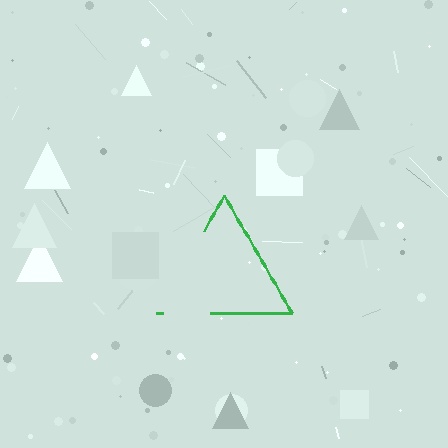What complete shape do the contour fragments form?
The contour fragments form a triangle.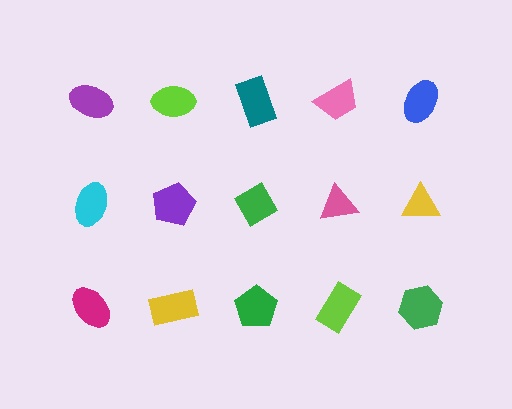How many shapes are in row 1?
5 shapes.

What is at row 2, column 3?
A green diamond.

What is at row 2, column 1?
A cyan ellipse.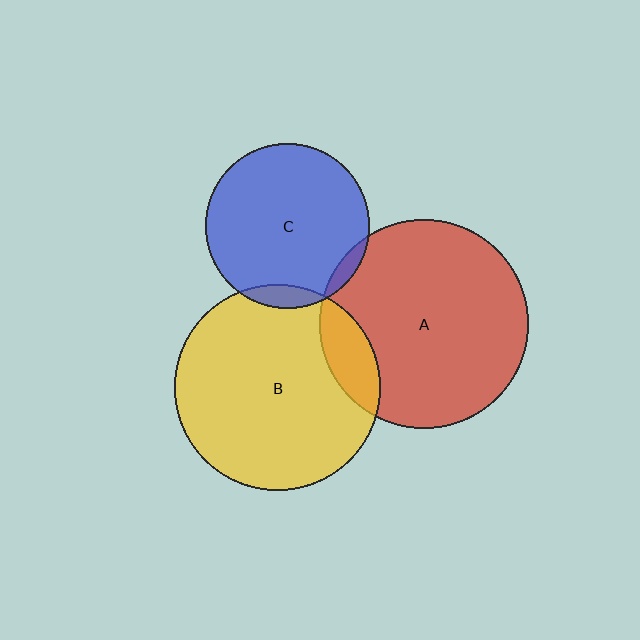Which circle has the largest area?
Circle A (red).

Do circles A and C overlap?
Yes.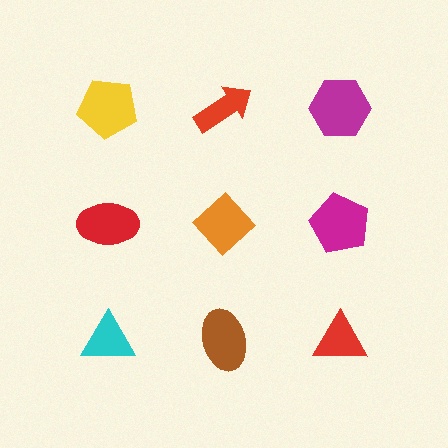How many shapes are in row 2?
3 shapes.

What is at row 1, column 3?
A magenta hexagon.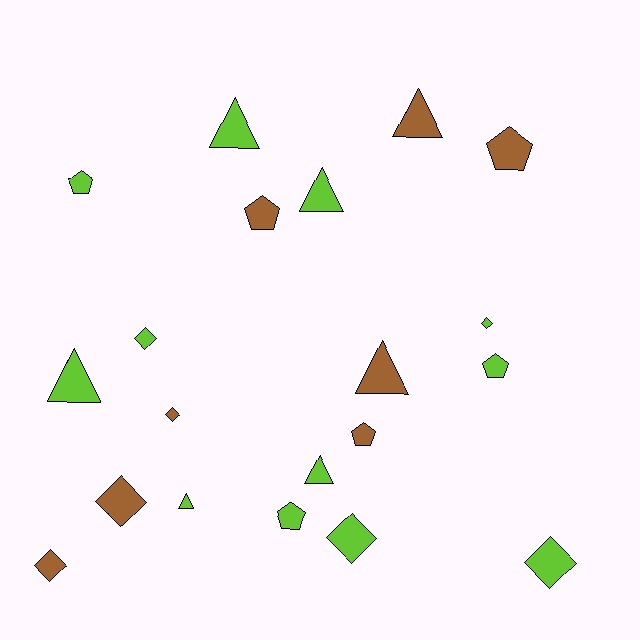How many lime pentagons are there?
There are 3 lime pentagons.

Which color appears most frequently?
Lime, with 12 objects.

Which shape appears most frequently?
Diamond, with 7 objects.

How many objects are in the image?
There are 20 objects.